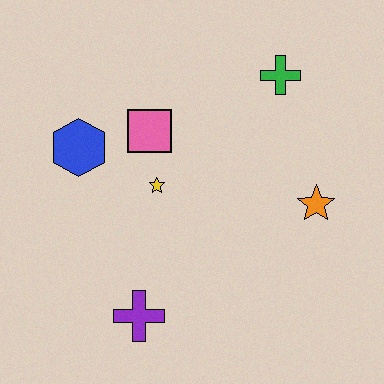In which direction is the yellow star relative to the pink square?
The yellow star is below the pink square.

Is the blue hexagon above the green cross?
No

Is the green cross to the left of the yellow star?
No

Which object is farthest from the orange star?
The blue hexagon is farthest from the orange star.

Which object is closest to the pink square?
The yellow star is closest to the pink square.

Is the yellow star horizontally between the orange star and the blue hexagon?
Yes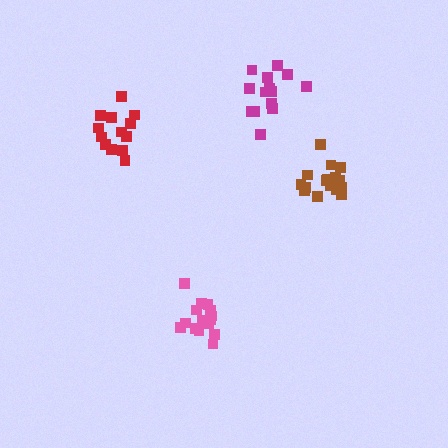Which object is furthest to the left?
The red cluster is leftmost.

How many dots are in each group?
Group 1: 13 dots, Group 2: 15 dots, Group 3: 14 dots, Group 4: 16 dots (58 total).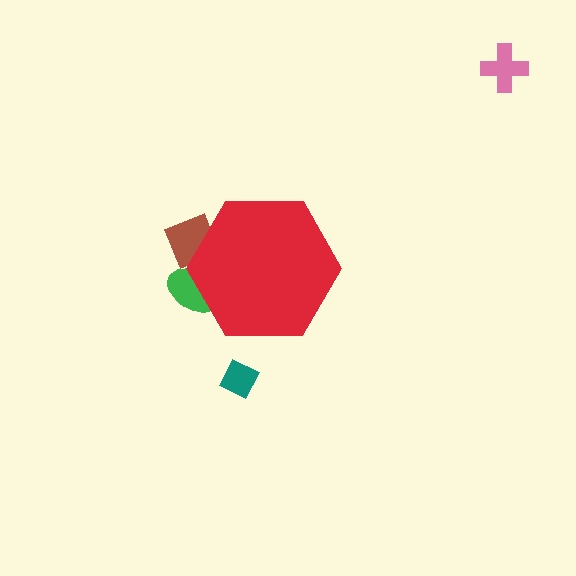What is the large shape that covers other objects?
A red hexagon.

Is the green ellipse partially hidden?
Yes, the green ellipse is partially hidden behind the red hexagon.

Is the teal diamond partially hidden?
No, the teal diamond is fully visible.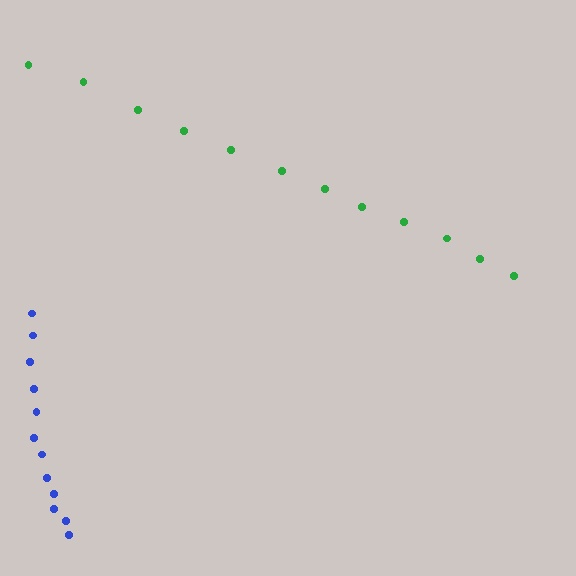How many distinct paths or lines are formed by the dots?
There are 2 distinct paths.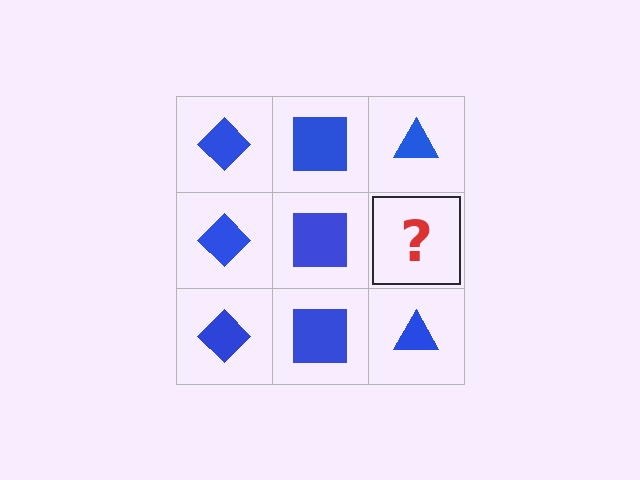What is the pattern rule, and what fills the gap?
The rule is that each column has a consistent shape. The gap should be filled with a blue triangle.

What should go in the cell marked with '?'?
The missing cell should contain a blue triangle.